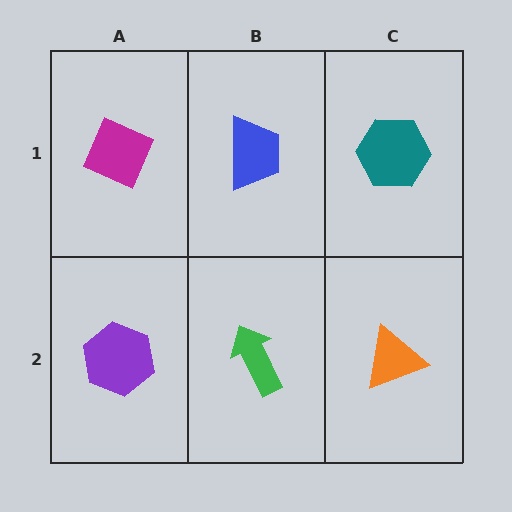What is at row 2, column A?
A purple hexagon.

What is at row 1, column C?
A teal hexagon.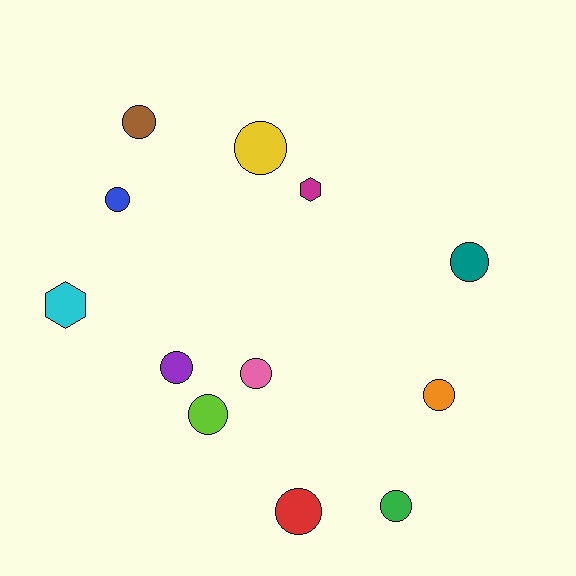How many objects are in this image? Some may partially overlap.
There are 12 objects.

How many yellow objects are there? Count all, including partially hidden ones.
There is 1 yellow object.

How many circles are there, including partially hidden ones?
There are 10 circles.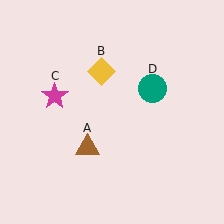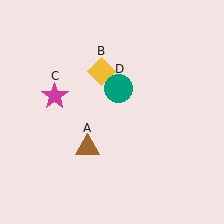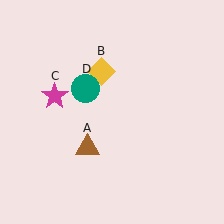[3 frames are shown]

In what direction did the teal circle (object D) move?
The teal circle (object D) moved left.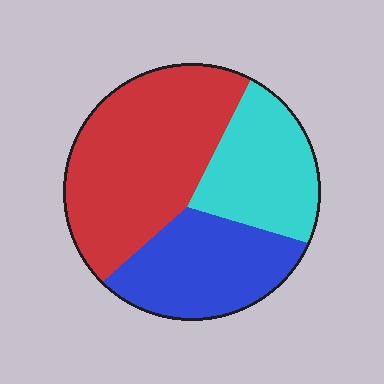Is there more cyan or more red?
Red.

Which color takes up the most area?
Red, at roughly 45%.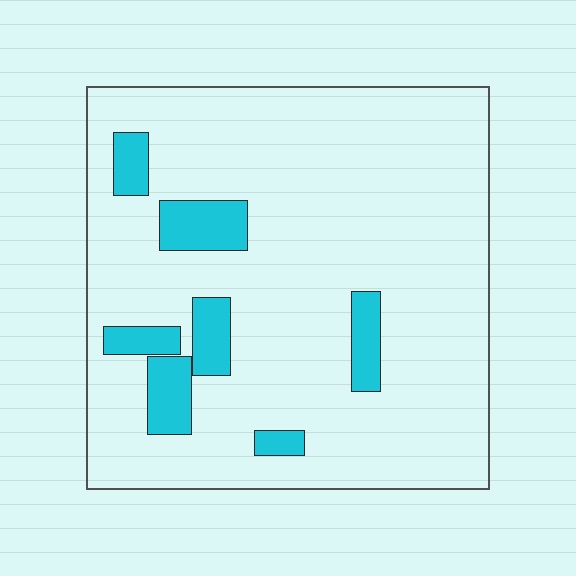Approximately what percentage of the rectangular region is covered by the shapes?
Approximately 10%.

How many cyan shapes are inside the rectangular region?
7.